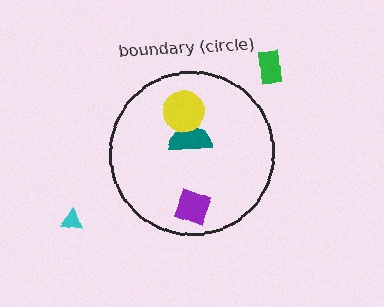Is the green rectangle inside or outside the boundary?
Outside.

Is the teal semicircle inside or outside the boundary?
Inside.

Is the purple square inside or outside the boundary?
Inside.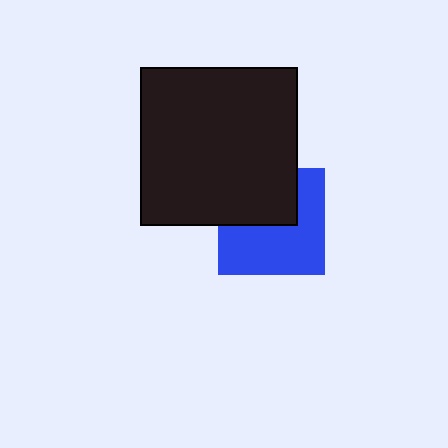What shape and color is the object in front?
The object in front is a black square.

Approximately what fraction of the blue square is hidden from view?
Roughly 40% of the blue square is hidden behind the black square.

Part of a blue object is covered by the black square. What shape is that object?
It is a square.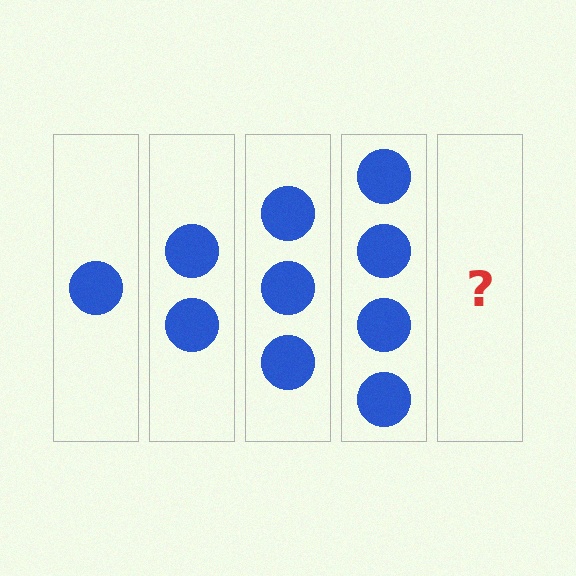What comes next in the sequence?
The next element should be 5 circles.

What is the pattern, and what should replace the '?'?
The pattern is that each step adds one more circle. The '?' should be 5 circles.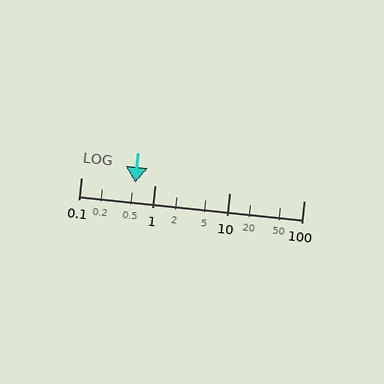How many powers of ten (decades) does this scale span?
The scale spans 3 decades, from 0.1 to 100.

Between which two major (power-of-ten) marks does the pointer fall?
The pointer is between 0.1 and 1.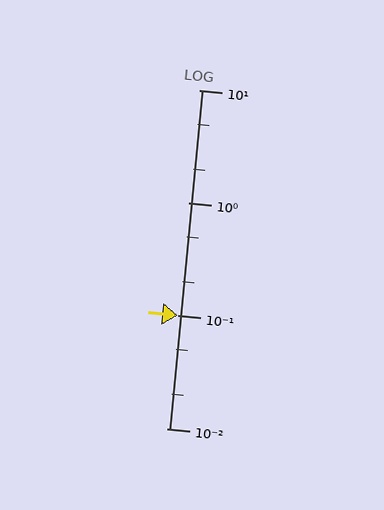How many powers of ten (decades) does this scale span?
The scale spans 3 decades, from 0.01 to 10.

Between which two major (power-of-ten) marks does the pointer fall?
The pointer is between 0.1 and 1.